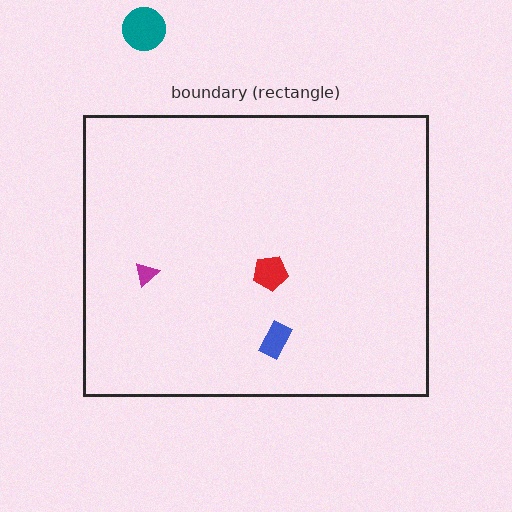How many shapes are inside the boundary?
3 inside, 1 outside.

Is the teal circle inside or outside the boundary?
Outside.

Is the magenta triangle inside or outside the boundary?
Inside.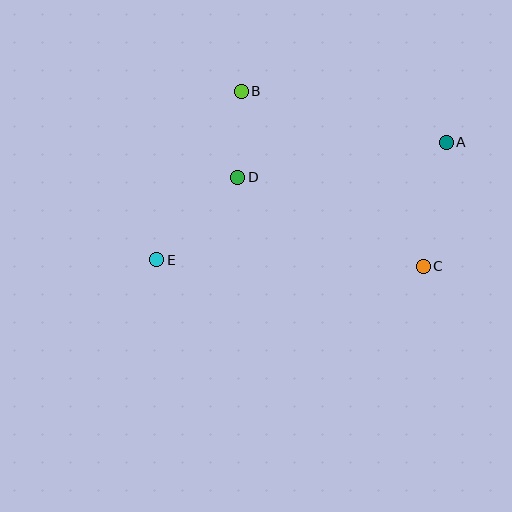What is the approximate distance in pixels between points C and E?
The distance between C and E is approximately 266 pixels.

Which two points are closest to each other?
Points B and D are closest to each other.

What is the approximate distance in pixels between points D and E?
The distance between D and E is approximately 115 pixels.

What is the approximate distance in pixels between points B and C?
The distance between B and C is approximately 252 pixels.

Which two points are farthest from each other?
Points A and E are farthest from each other.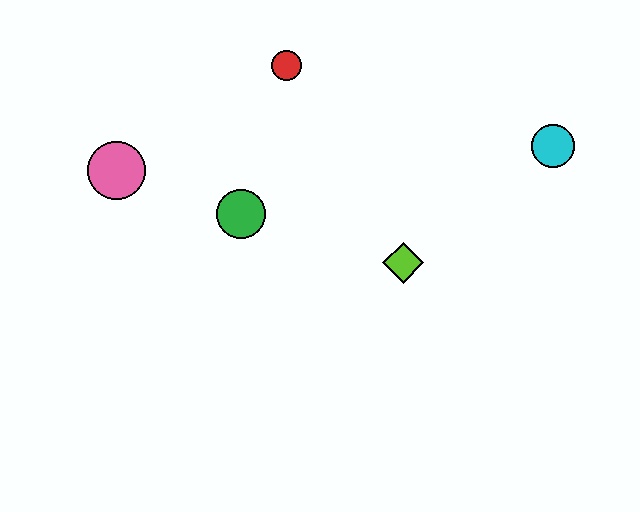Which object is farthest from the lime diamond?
The pink circle is farthest from the lime diamond.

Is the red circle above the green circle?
Yes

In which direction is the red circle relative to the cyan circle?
The red circle is to the left of the cyan circle.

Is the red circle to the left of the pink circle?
No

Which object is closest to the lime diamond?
The green circle is closest to the lime diamond.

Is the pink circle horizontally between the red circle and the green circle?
No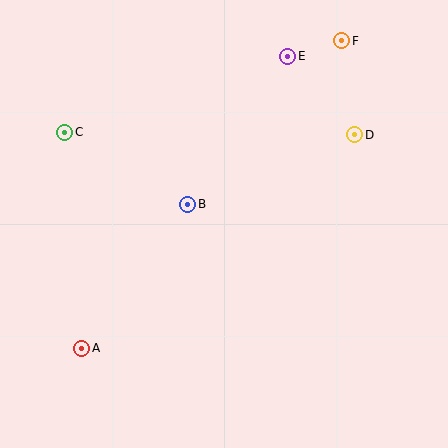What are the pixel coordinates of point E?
Point E is at (288, 56).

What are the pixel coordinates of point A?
Point A is at (82, 348).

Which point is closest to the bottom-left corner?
Point A is closest to the bottom-left corner.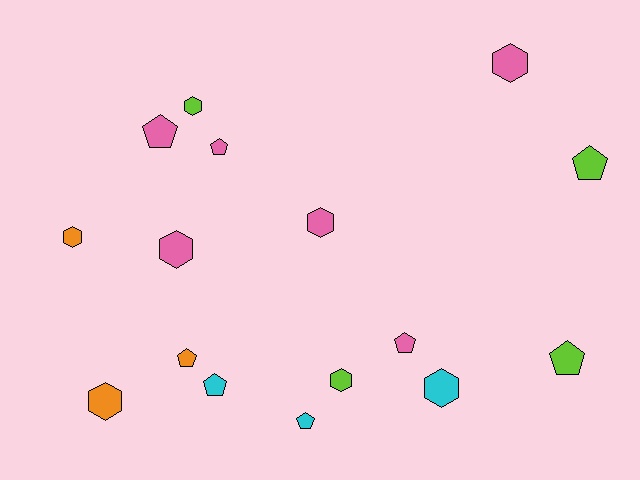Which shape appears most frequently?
Hexagon, with 8 objects.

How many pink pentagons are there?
There are 3 pink pentagons.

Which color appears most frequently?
Pink, with 6 objects.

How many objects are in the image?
There are 16 objects.